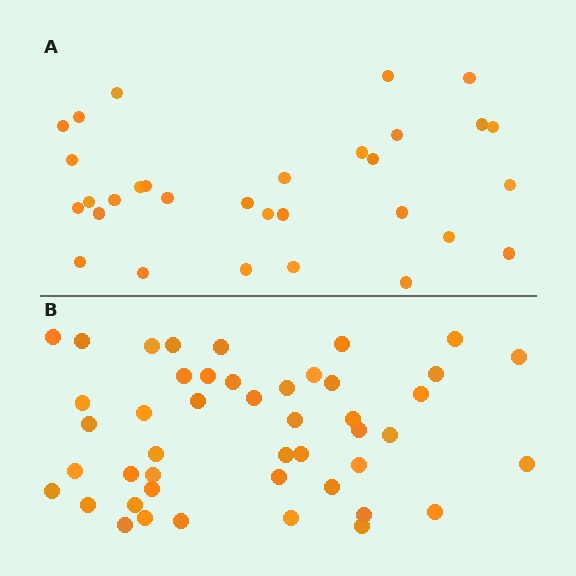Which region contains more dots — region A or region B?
Region B (the bottom region) has more dots.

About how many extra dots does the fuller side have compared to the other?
Region B has approximately 15 more dots than region A.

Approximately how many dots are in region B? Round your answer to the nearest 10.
About 50 dots. (The exact count is 46, which rounds to 50.)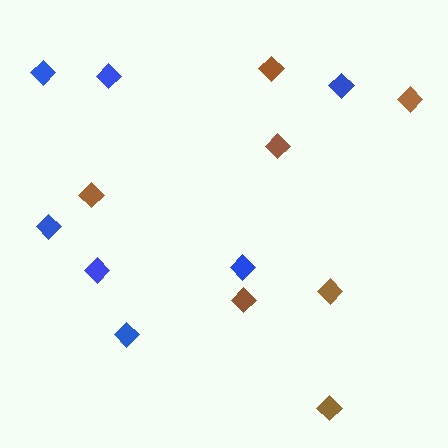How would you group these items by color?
There are 2 groups: one group of brown diamonds (7) and one group of blue diamonds (7).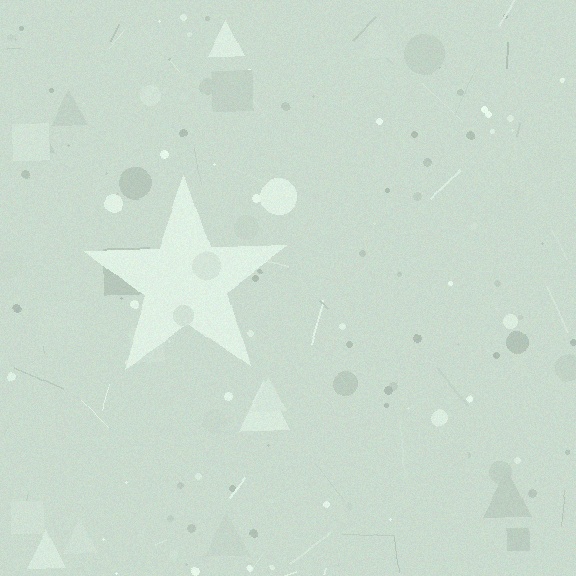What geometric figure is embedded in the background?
A star is embedded in the background.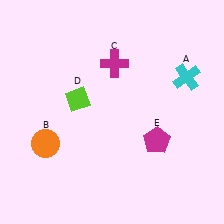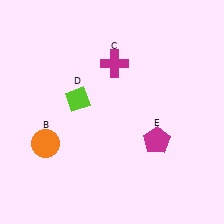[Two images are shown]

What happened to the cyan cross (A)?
The cyan cross (A) was removed in Image 2. It was in the top-right area of Image 1.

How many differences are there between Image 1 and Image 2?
There is 1 difference between the two images.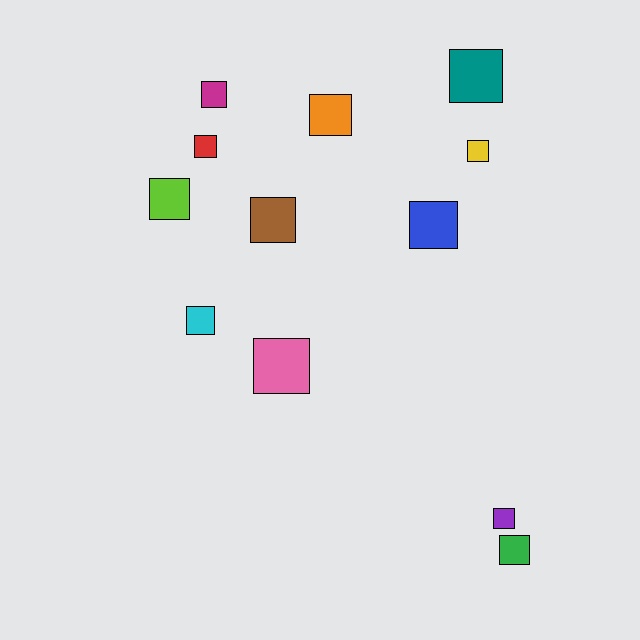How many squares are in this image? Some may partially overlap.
There are 12 squares.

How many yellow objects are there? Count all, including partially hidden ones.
There is 1 yellow object.